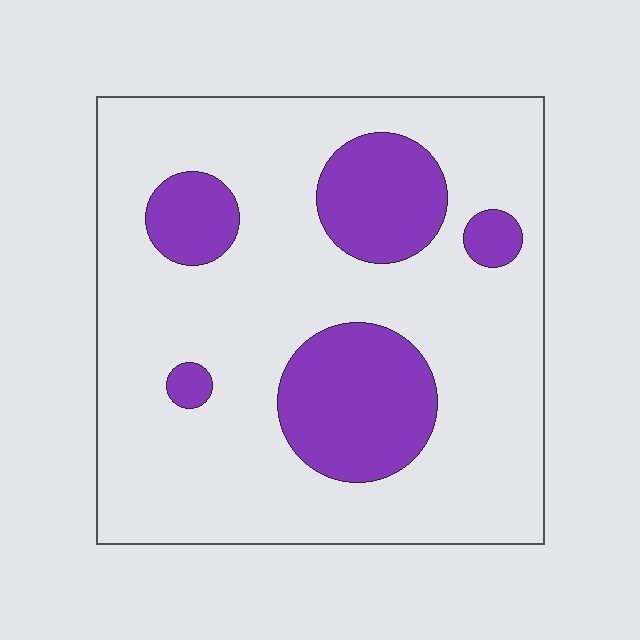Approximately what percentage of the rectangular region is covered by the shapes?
Approximately 25%.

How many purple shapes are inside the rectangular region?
5.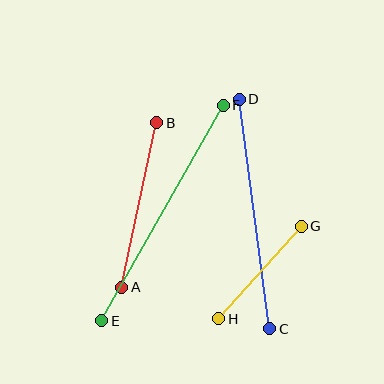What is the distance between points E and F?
The distance is approximately 247 pixels.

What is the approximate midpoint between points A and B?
The midpoint is at approximately (139, 205) pixels.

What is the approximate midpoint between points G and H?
The midpoint is at approximately (260, 272) pixels.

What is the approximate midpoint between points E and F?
The midpoint is at approximately (163, 213) pixels.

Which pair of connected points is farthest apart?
Points E and F are farthest apart.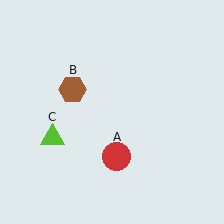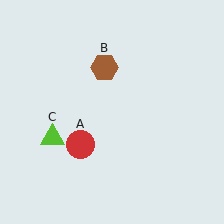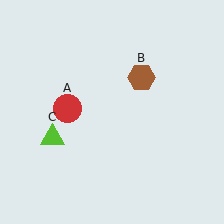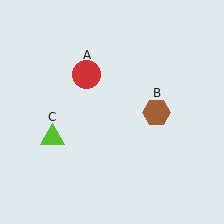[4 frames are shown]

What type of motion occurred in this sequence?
The red circle (object A), brown hexagon (object B) rotated clockwise around the center of the scene.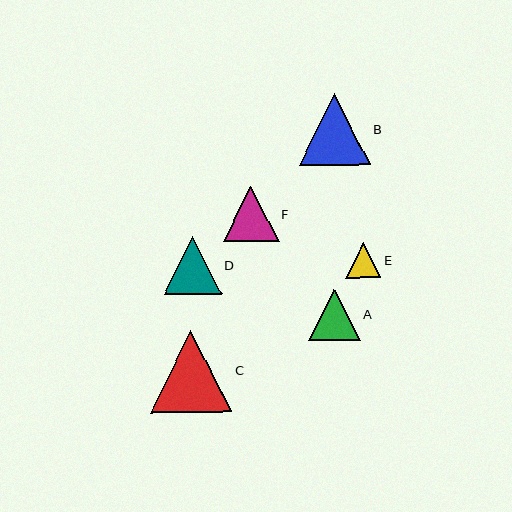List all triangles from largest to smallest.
From largest to smallest: C, B, D, F, A, E.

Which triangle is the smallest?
Triangle E is the smallest with a size of approximately 35 pixels.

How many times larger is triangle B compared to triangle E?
Triangle B is approximately 2.0 times the size of triangle E.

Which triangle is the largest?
Triangle C is the largest with a size of approximately 82 pixels.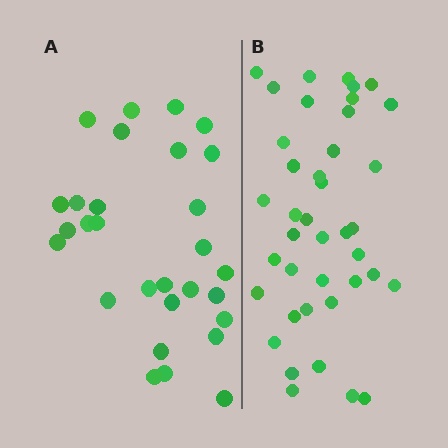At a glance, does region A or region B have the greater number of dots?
Region B (the right region) has more dots.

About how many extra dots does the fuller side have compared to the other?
Region B has roughly 12 or so more dots than region A.